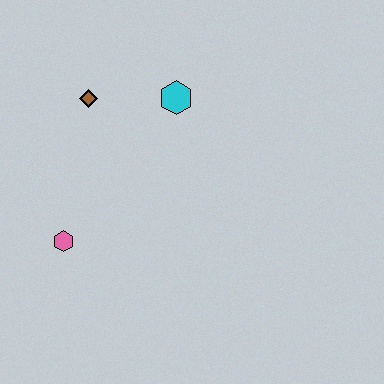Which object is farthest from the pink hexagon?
The cyan hexagon is farthest from the pink hexagon.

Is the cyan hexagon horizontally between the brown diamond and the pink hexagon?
No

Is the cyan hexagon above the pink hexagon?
Yes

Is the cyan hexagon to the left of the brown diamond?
No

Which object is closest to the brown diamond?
The cyan hexagon is closest to the brown diamond.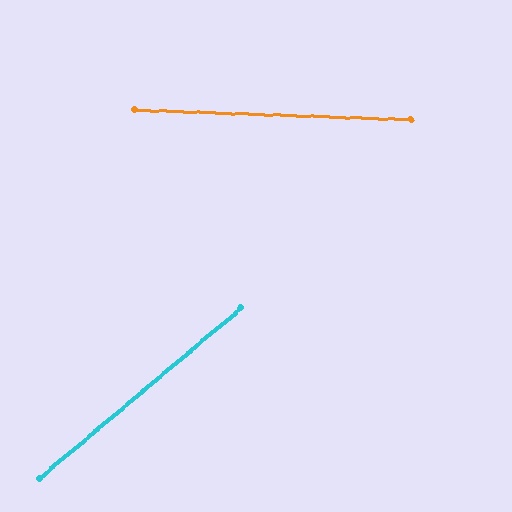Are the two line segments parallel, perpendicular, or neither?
Neither parallel nor perpendicular — they differ by about 42°.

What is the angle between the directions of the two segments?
Approximately 42 degrees.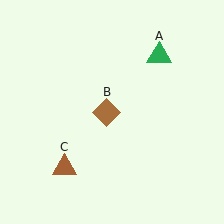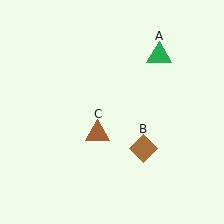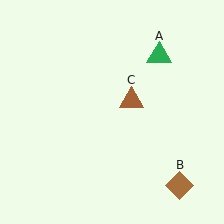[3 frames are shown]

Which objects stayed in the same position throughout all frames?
Green triangle (object A) remained stationary.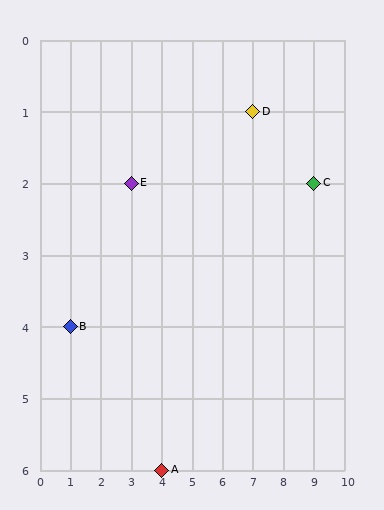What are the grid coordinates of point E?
Point E is at grid coordinates (3, 2).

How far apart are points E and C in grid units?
Points E and C are 6 columns apart.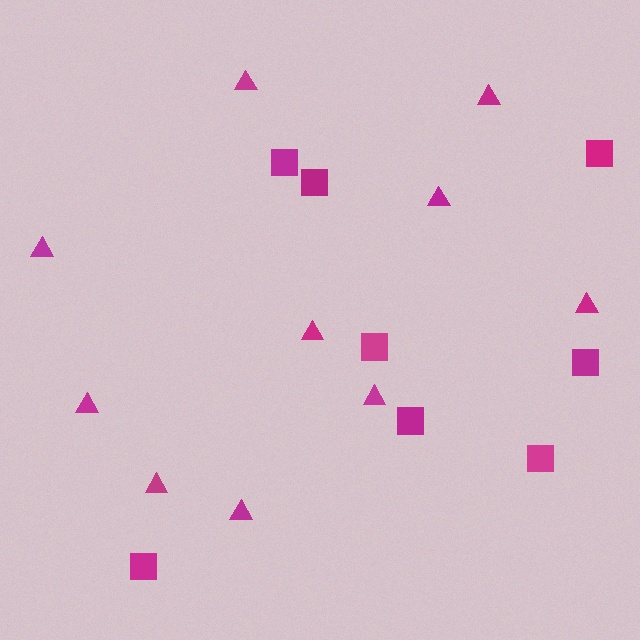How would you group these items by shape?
There are 2 groups: one group of triangles (10) and one group of squares (8).